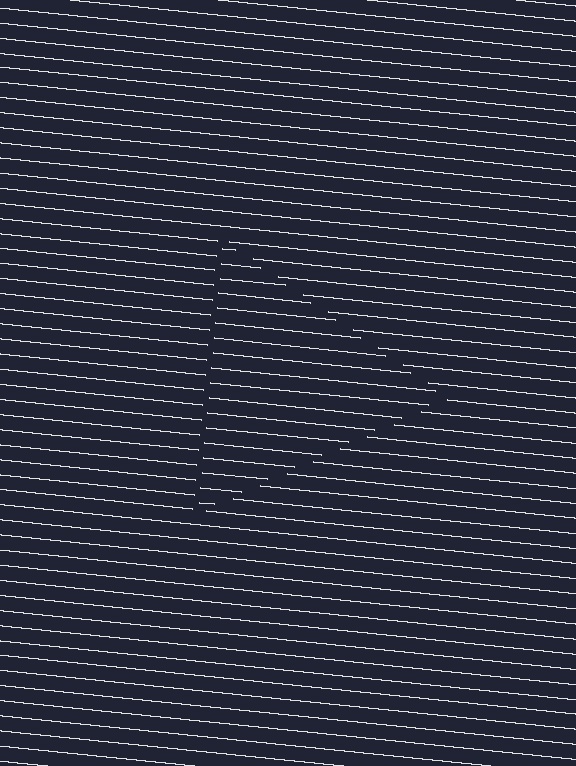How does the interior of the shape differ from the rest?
The interior of the shape contains the same grating, shifted by half a period — the contour is defined by the phase discontinuity where line-ends from the inner and outer gratings abut.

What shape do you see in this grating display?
An illusory triangle. The interior of the shape contains the same grating, shifted by half a period — the contour is defined by the phase discontinuity where line-ends from the inner and outer gratings abut.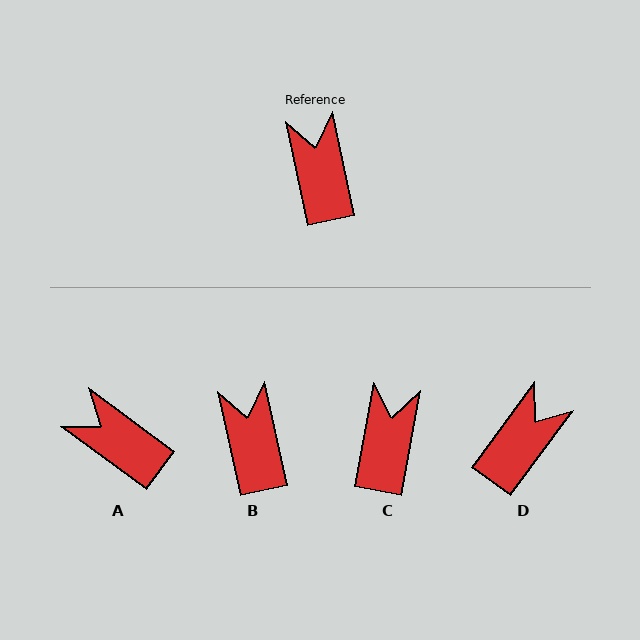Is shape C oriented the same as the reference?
No, it is off by about 23 degrees.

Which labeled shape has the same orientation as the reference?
B.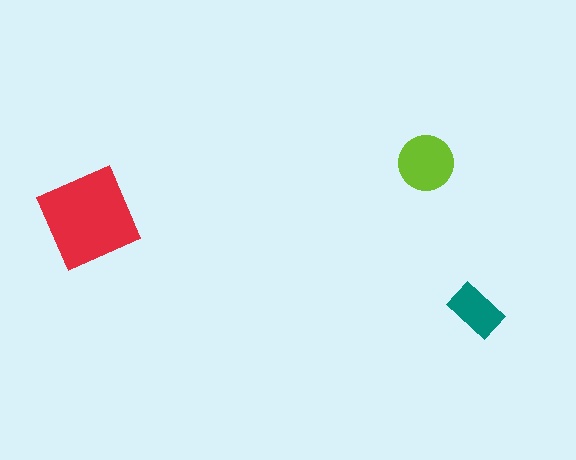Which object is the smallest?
The teal rectangle.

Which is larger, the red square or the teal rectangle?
The red square.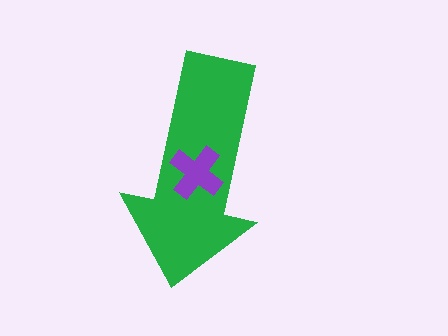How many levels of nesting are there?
2.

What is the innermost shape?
The purple cross.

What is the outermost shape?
The green arrow.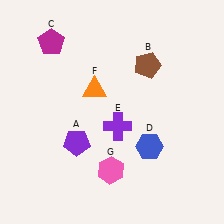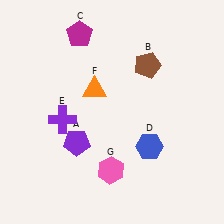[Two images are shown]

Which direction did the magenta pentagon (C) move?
The magenta pentagon (C) moved right.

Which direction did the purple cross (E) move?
The purple cross (E) moved left.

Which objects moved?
The objects that moved are: the magenta pentagon (C), the purple cross (E).